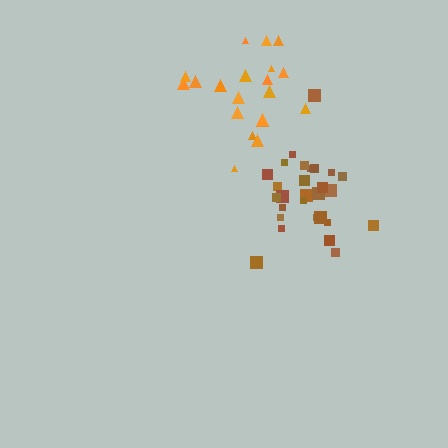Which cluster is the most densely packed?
Brown.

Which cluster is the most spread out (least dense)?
Orange.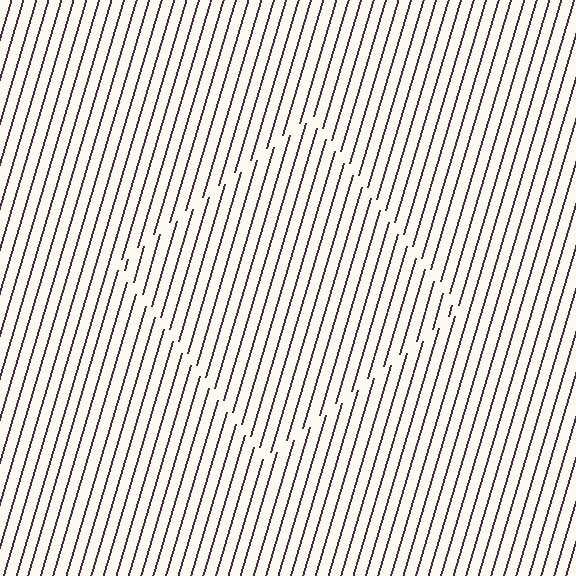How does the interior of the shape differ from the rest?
The interior of the shape contains the same grating, shifted by half a period — the contour is defined by the phase discontinuity where line-ends from the inner and outer gratings abut.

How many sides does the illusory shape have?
4 sides — the line-ends trace a square.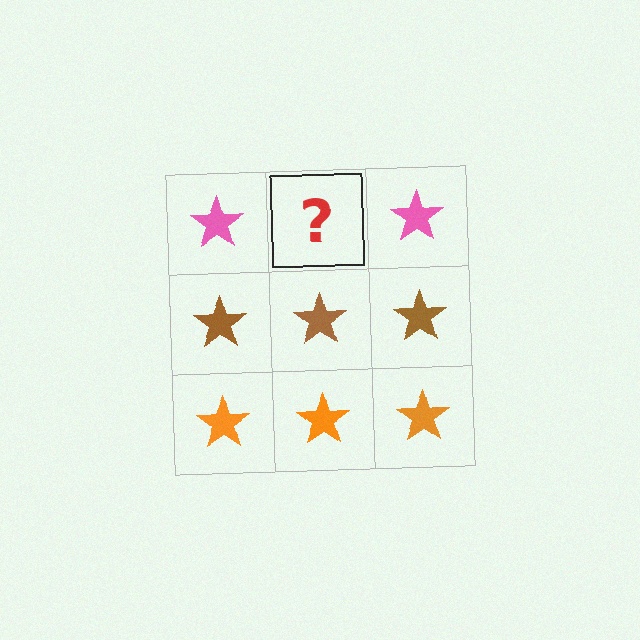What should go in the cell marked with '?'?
The missing cell should contain a pink star.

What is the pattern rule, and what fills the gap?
The rule is that each row has a consistent color. The gap should be filled with a pink star.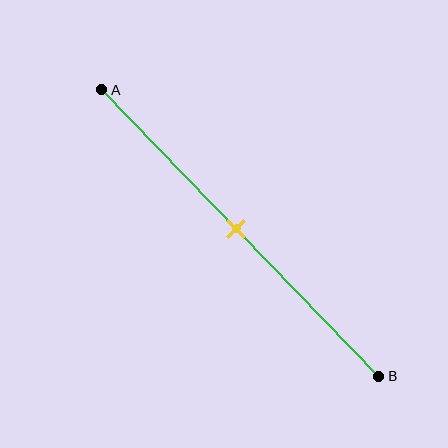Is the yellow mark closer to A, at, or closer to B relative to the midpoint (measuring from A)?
The yellow mark is approximately at the midpoint of segment AB.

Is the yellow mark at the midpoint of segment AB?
Yes, the mark is approximately at the midpoint.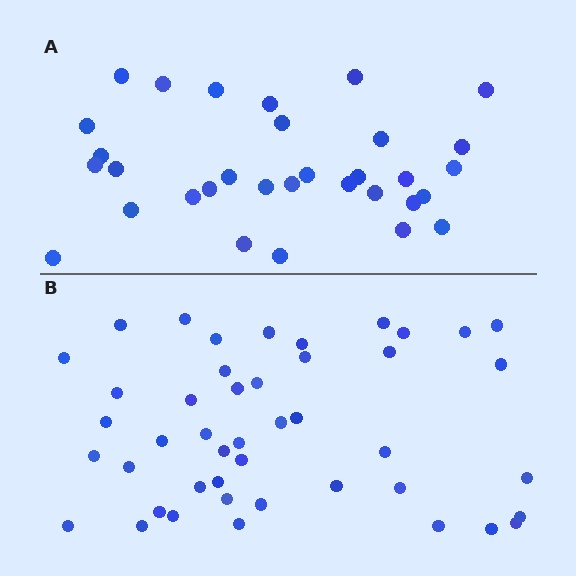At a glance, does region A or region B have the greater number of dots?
Region B (the bottom region) has more dots.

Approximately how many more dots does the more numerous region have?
Region B has approximately 15 more dots than region A.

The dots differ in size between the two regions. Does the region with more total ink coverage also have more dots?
No. Region A has more total ink coverage because its dots are larger, but region B actually contains more individual dots. Total area can be misleading — the number of items is what matters here.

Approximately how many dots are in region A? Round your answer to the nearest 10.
About 30 dots. (The exact count is 32, which rounds to 30.)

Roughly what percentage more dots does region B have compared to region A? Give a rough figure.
About 40% more.